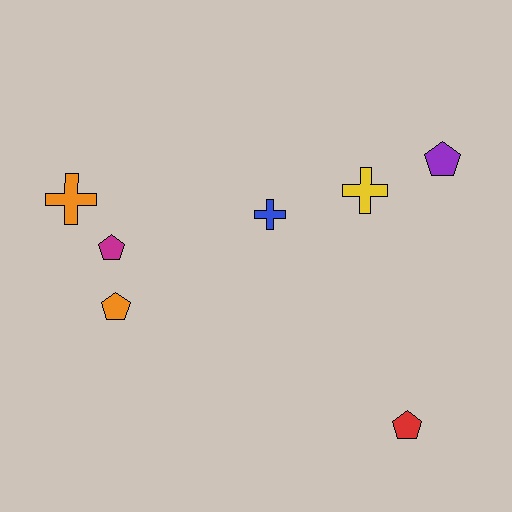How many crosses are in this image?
There are 3 crosses.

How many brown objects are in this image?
There are no brown objects.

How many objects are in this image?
There are 7 objects.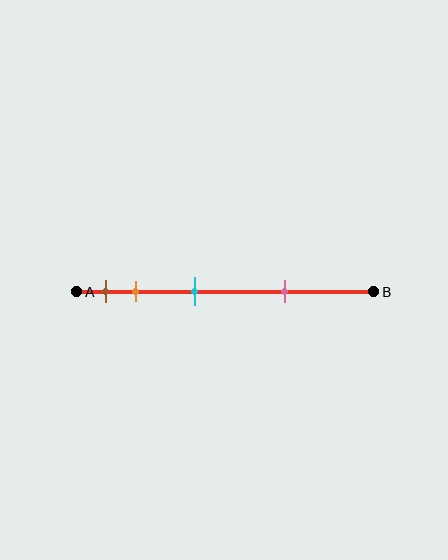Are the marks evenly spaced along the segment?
No, the marks are not evenly spaced.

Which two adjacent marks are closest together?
The brown and orange marks are the closest adjacent pair.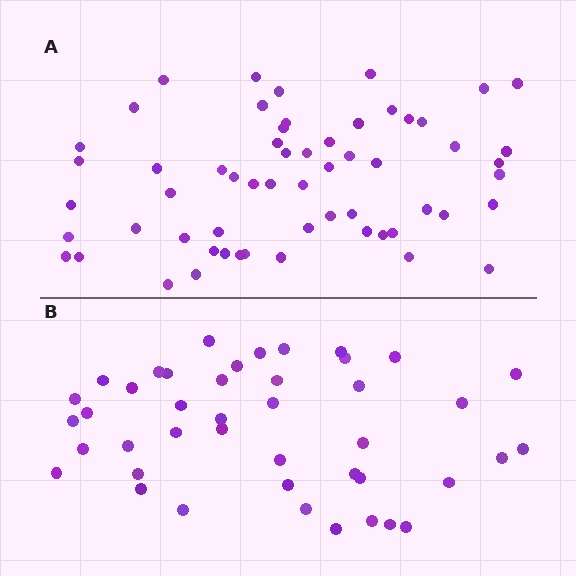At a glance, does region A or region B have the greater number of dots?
Region A (the top region) has more dots.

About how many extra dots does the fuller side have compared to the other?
Region A has approximately 15 more dots than region B.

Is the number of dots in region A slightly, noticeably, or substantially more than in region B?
Region A has noticeably more, but not dramatically so. The ratio is roughly 1.4 to 1.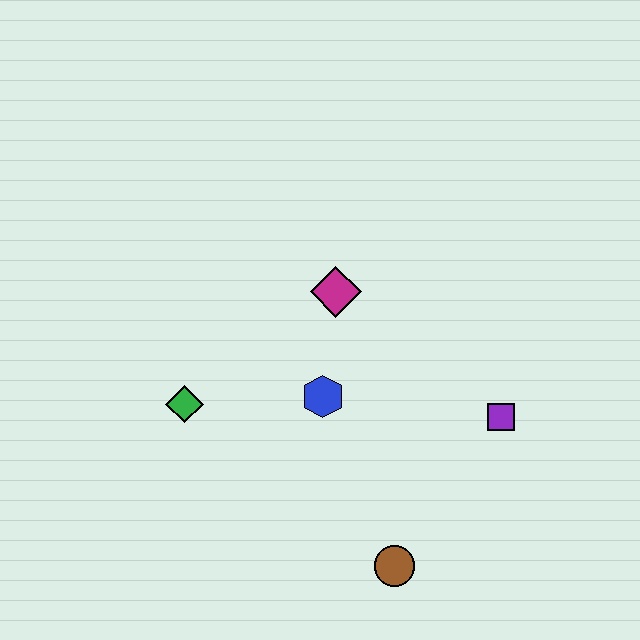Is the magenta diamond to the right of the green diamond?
Yes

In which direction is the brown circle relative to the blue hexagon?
The brown circle is below the blue hexagon.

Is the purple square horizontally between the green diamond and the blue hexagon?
No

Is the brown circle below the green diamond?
Yes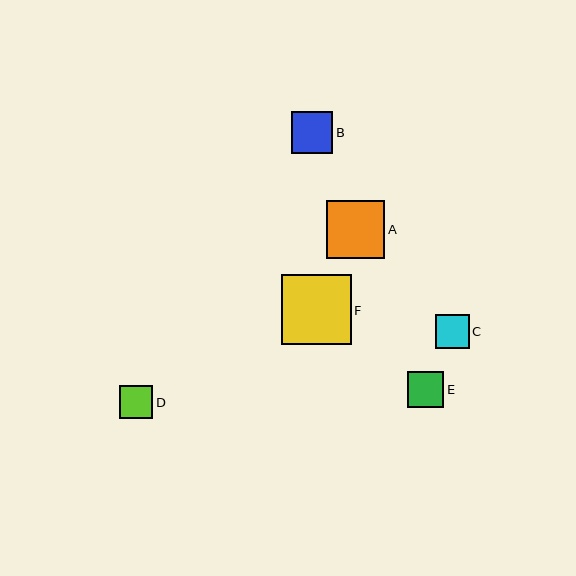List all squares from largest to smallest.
From largest to smallest: F, A, B, E, C, D.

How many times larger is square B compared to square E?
Square B is approximately 1.2 times the size of square E.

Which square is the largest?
Square F is the largest with a size of approximately 70 pixels.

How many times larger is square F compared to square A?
Square F is approximately 1.2 times the size of square A.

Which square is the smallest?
Square D is the smallest with a size of approximately 33 pixels.